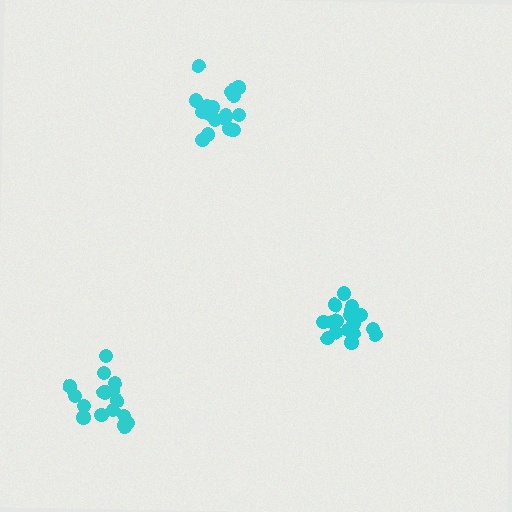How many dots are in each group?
Group 1: 17 dots, Group 2: 16 dots, Group 3: 19 dots (52 total).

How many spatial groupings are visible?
There are 3 spatial groupings.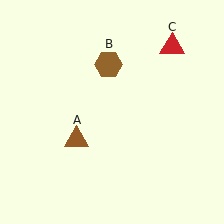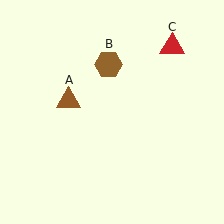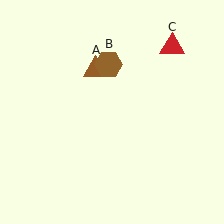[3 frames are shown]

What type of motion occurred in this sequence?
The brown triangle (object A) rotated clockwise around the center of the scene.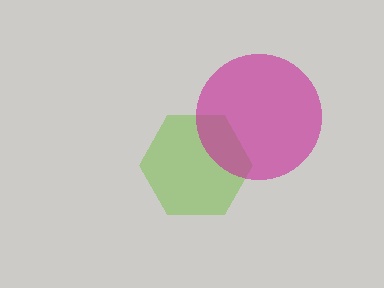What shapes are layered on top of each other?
The layered shapes are: a lime hexagon, a magenta circle.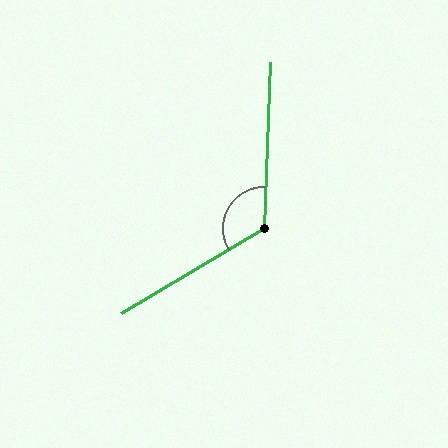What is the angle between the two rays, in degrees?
Approximately 123 degrees.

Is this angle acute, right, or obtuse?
It is obtuse.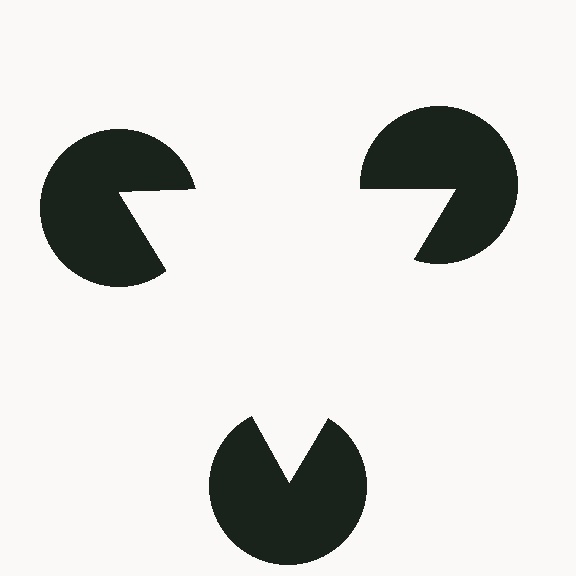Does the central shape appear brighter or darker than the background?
It typically appears slightly brighter than the background, even though no actual brightness change is drawn.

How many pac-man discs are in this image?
There are 3 — one at each vertex of the illusory triangle.